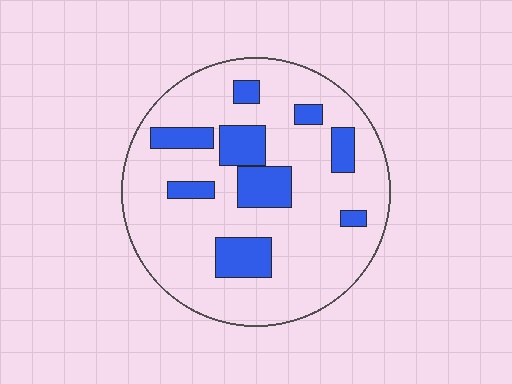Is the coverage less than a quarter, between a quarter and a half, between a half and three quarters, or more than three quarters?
Less than a quarter.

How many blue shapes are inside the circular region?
9.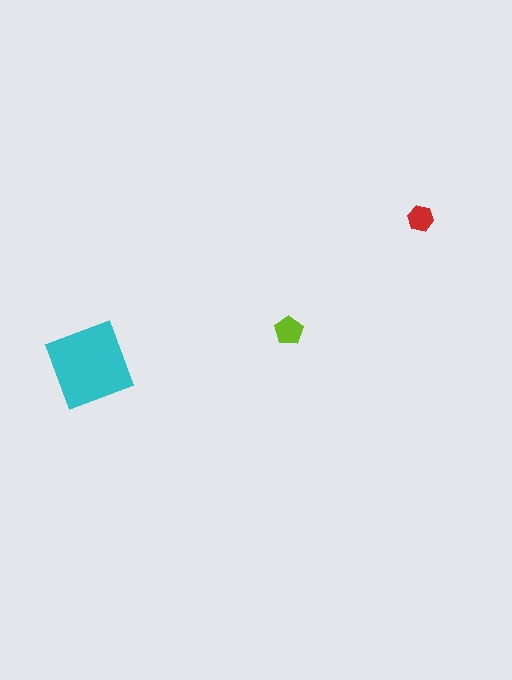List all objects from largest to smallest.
The cyan square, the lime pentagon, the red hexagon.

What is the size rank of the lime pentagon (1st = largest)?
2nd.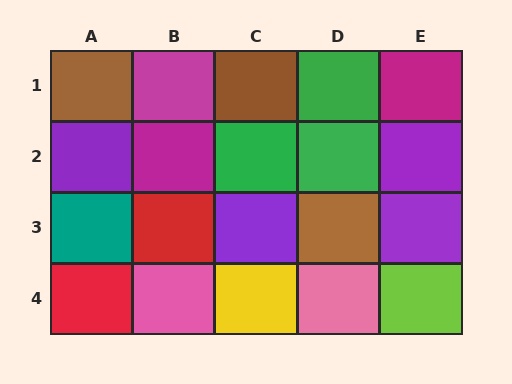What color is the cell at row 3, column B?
Red.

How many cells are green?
3 cells are green.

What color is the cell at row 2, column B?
Magenta.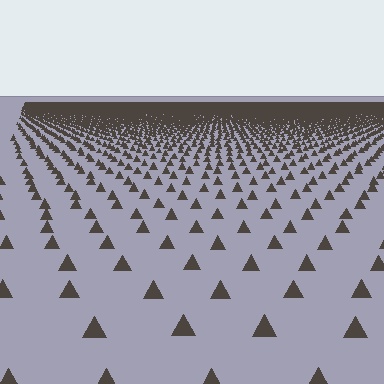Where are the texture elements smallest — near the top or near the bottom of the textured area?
Near the top.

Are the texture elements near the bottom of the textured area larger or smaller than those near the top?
Larger. Near the bottom, elements are closer to the viewer and appear at a bigger on-screen size.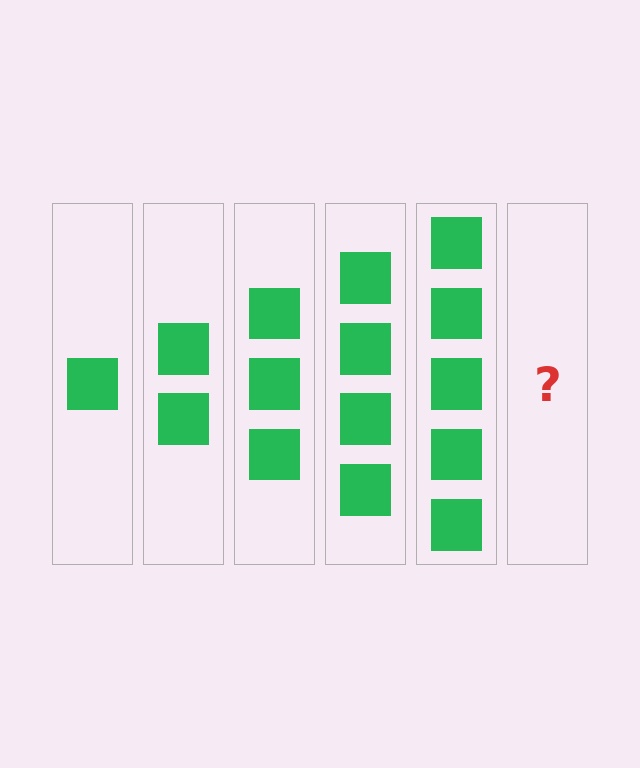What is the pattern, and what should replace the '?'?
The pattern is that each step adds one more square. The '?' should be 6 squares.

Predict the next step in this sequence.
The next step is 6 squares.